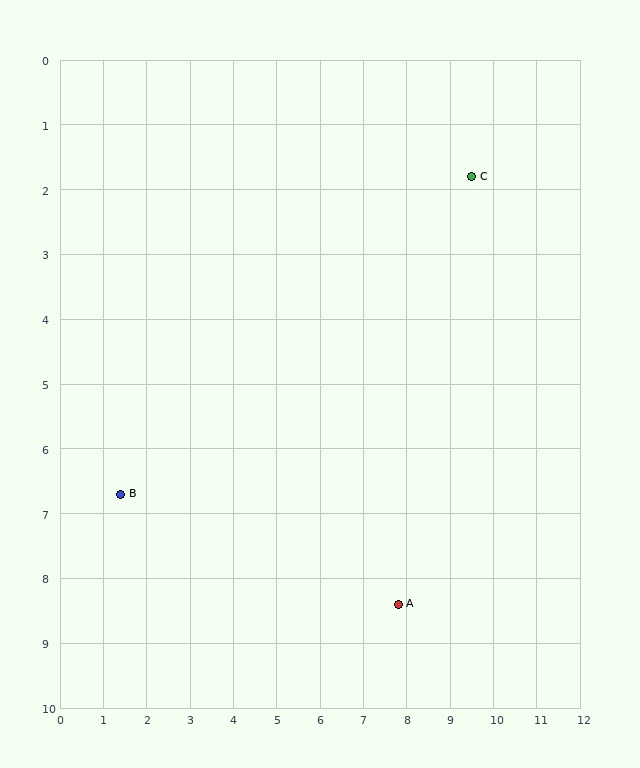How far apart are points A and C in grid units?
Points A and C are about 6.8 grid units apart.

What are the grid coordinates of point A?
Point A is at approximately (7.8, 8.4).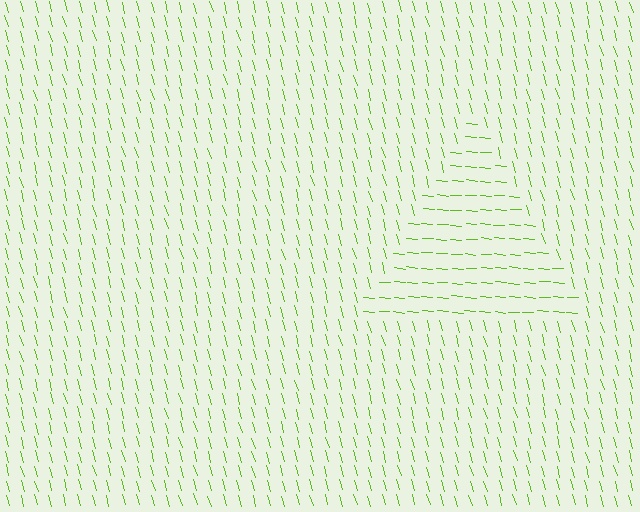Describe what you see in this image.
The image is filled with small lime line segments. A triangle region in the image has lines oriented differently from the surrounding lines, creating a visible texture boundary.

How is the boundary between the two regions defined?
The boundary is defined purely by a change in line orientation (approximately 69 degrees difference). All lines are the same color and thickness.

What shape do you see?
I see a triangle.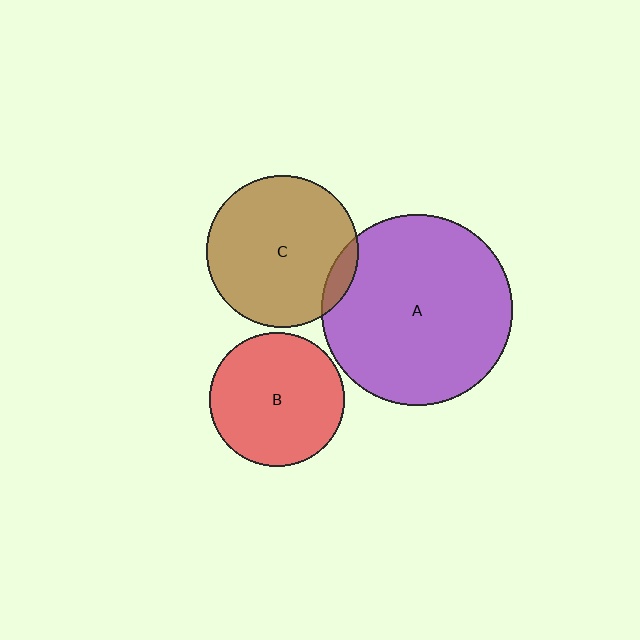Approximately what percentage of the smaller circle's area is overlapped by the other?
Approximately 10%.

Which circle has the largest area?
Circle A (purple).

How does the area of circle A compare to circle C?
Approximately 1.6 times.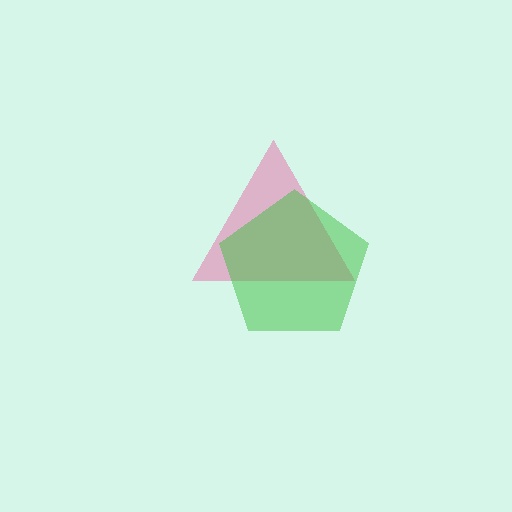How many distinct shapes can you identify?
There are 2 distinct shapes: a pink triangle, a green pentagon.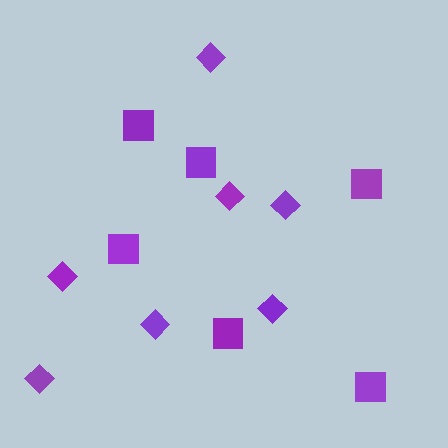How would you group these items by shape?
There are 2 groups: one group of squares (6) and one group of diamonds (7).